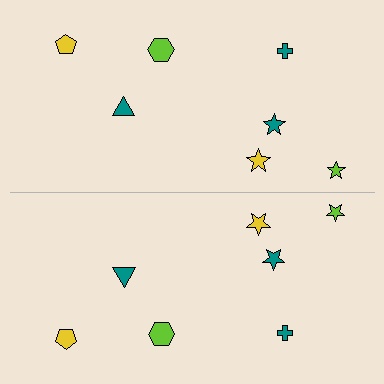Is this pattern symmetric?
Yes, this pattern has bilateral (reflection) symmetry.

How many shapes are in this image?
There are 14 shapes in this image.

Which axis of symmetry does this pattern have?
The pattern has a horizontal axis of symmetry running through the center of the image.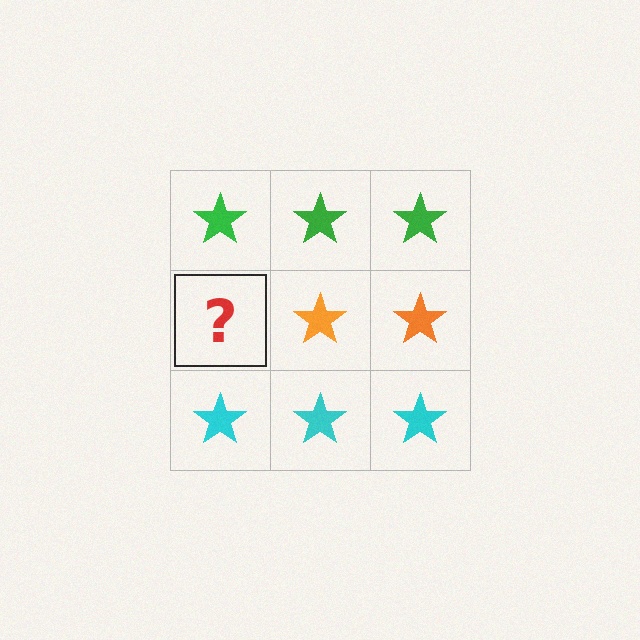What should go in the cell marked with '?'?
The missing cell should contain an orange star.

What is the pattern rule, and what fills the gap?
The rule is that each row has a consistent color. The gap should be filled with an orange star.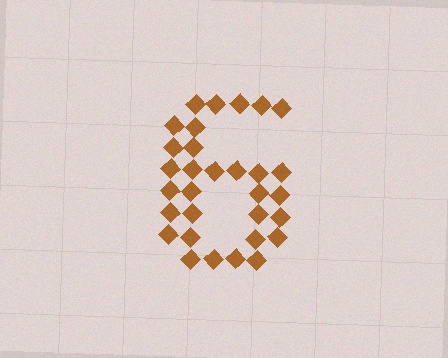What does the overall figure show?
The overall figure shows the digit 6.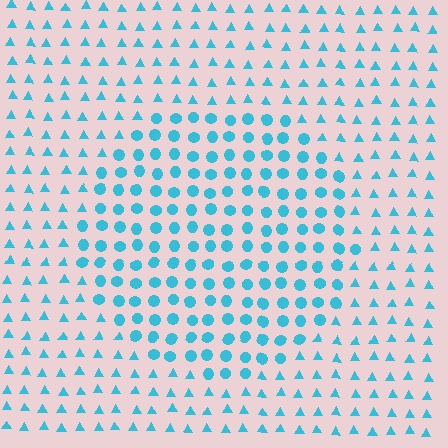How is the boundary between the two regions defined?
The boundary is defined by a change in element shape: circles inside vs. triangles outside. All elements share the same color and spacing.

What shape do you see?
I see a circle.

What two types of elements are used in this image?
The image uses circles inside the circle region and triangles outside it.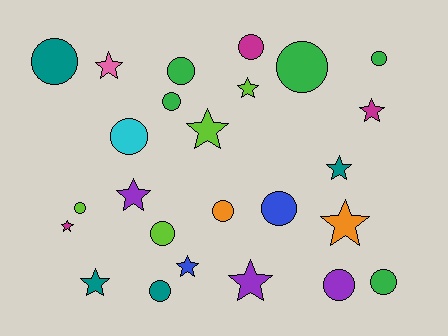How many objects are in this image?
There are 25 objects.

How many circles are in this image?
There are 14 circles.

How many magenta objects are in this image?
There are 3 magenta objects.